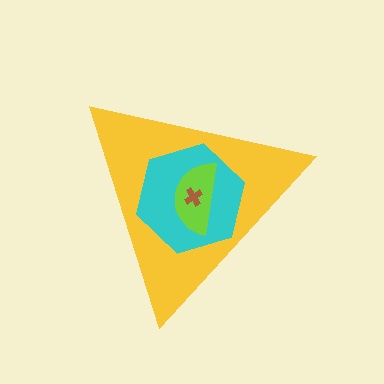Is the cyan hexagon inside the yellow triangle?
Yes.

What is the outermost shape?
The yellow triangle.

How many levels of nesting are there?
4.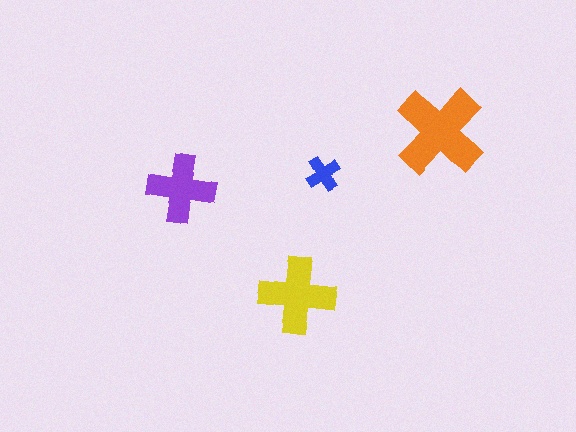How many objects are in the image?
There are 4 objects in the image.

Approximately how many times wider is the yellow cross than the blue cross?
About 2 times wider.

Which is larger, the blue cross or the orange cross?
The orange one.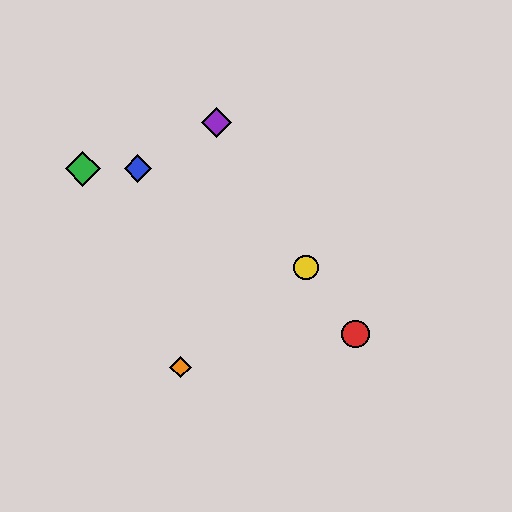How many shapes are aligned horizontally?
2 shapes (the blue diamond, the green diamond) are aligned horizontally.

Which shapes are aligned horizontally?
The blue diamond, the green diamond are aligned horizontally.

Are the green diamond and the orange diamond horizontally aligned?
No, the green diamond is at y≈169 and the orange diamond is at y≈367.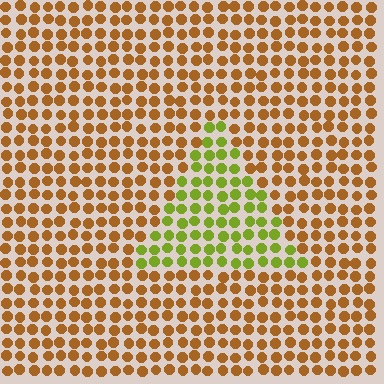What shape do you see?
I see a triangle.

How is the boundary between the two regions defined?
The boundary is defined purely by a slight shift in hue (about 52 degrees). Spacing, size, and orientation are identical on both sides.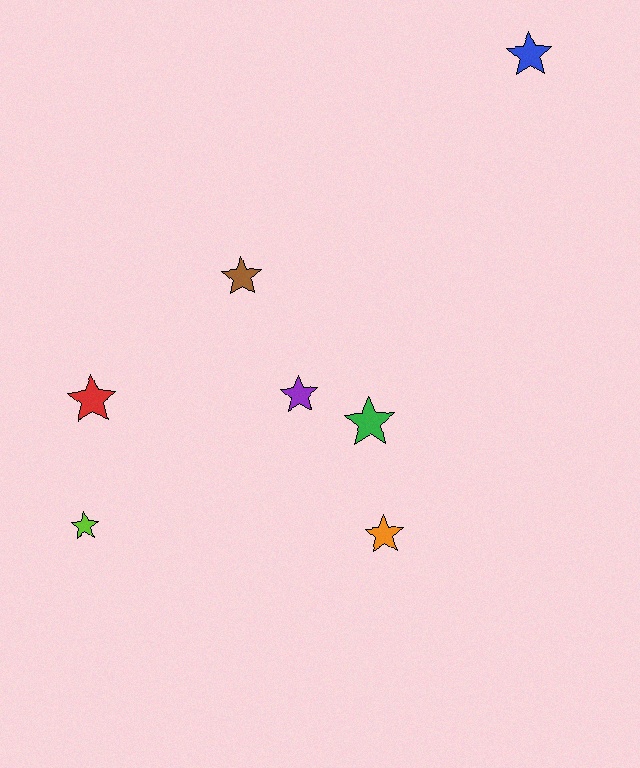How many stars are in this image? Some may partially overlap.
There are 7 stars.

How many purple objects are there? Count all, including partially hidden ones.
There is 1 purple object.